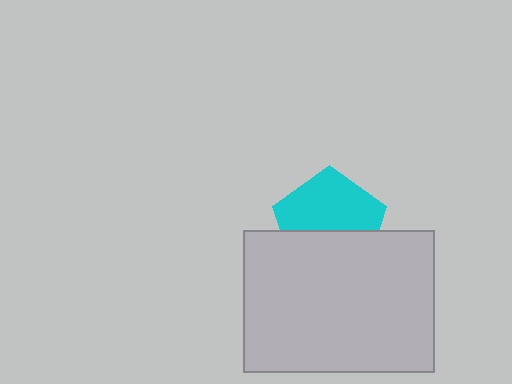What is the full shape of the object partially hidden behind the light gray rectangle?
The partially hidden object is a cyan pentagon.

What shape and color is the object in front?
The object in front is a light gray rectangle.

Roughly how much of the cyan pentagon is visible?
About half of it is visible (roughly 56%).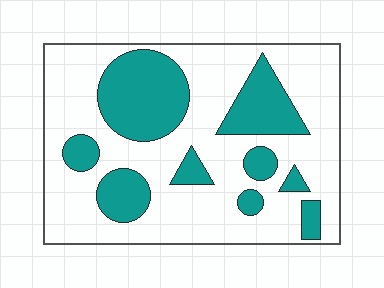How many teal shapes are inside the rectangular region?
9.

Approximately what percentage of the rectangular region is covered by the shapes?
Approximately 30%.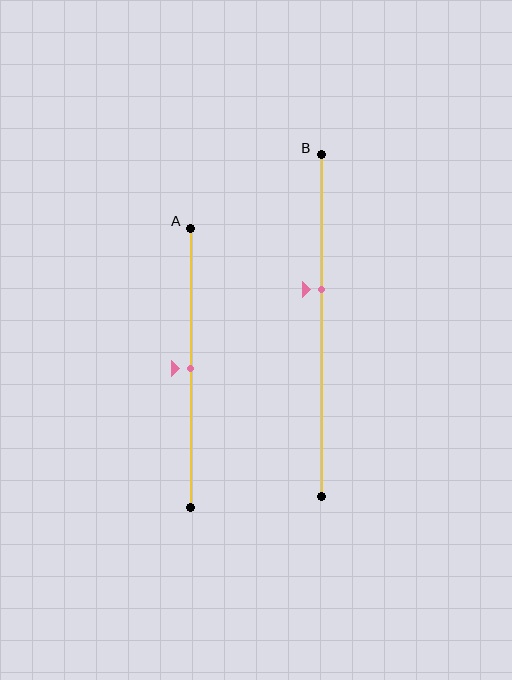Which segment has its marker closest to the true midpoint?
Segment A has its marker closest to the true midpoint.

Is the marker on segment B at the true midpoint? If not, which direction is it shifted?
No, the marker on segment B is shifted upward by about 11% of the segment length.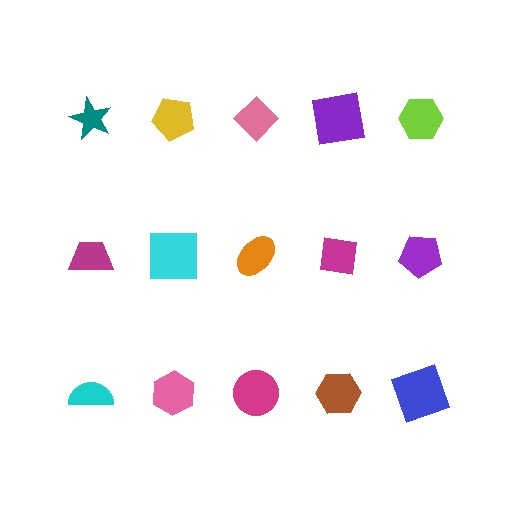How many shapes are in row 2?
5 shapes.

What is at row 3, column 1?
A cyan semicircle.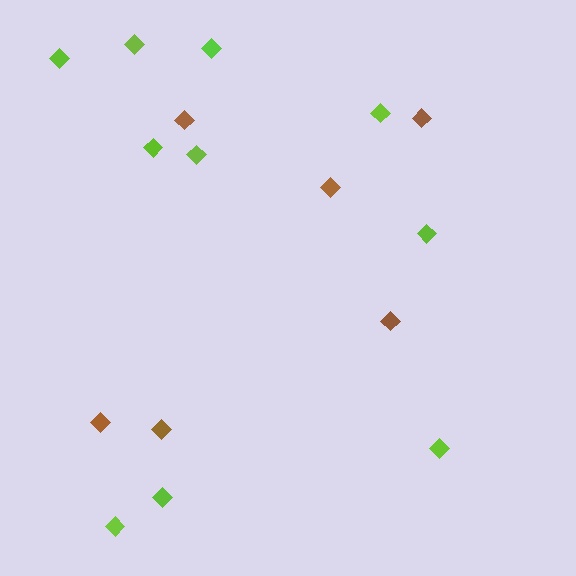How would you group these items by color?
There are 2 groups: one group of brown diamonds (6) and one group of lime diamonds (10).